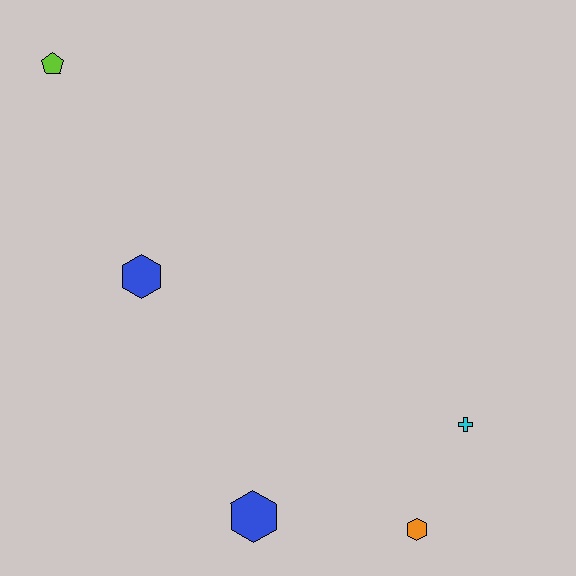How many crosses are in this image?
There is 1 cross.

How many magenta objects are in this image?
There are no magenta objects.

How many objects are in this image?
There are 5 objects.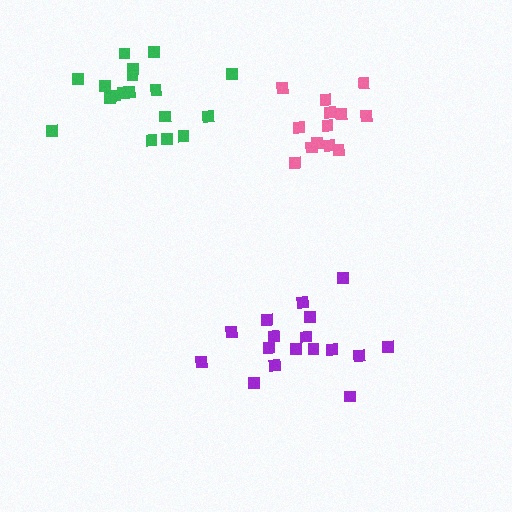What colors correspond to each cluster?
The clusters are colored: pink, green, purple.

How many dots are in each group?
Group 1: 13 dots, Group 2: 18 dots, Group 3: 17 dots (48 total).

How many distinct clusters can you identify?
There are 3 distinct clusters.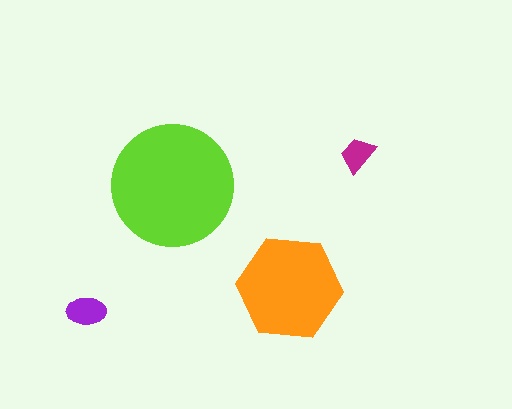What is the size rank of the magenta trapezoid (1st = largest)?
4th.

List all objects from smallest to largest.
The magenta trapezoid, the purple ellipse, the orange hexagon, the lime circle.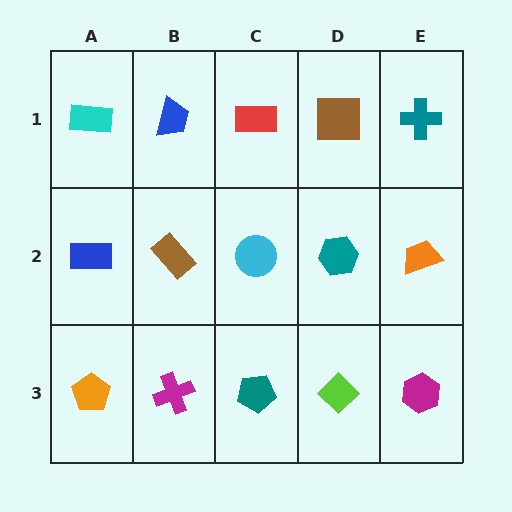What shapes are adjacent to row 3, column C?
A cyan circle (row 2, column C), a magenta cross (row 3, column B), a lime diamond (row 3, column D).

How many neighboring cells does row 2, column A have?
3.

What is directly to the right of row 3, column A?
A magenta cross.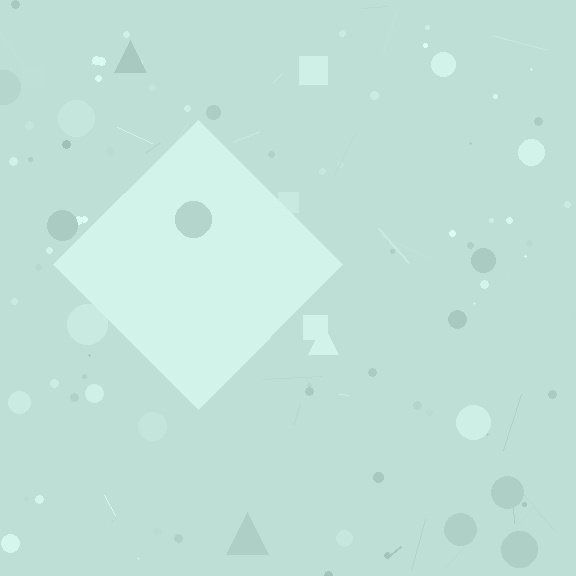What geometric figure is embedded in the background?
A diamond is embedded in the background.